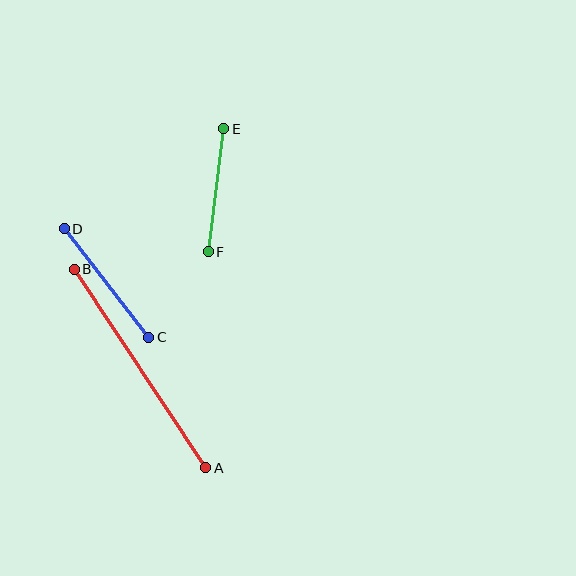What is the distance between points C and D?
The distance is approximately 137 pixels.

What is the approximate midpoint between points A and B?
The midpoint is at approximately (140, 369) pixels.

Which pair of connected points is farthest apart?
Points A and B are farthest apart.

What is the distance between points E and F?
The distance is approximately 124 pixels.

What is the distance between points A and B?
The distance is approximately 238 pixels.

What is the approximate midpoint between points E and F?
The midpoint is at approximately (216, 190) pixels.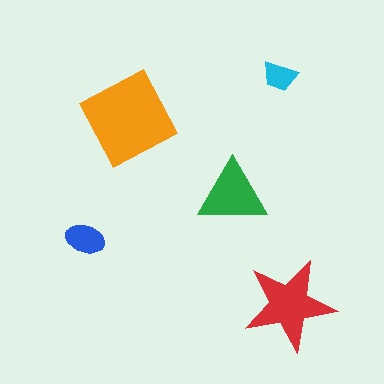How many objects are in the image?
There are 5 objects in the image.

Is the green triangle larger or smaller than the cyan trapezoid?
Larger.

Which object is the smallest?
The cyan trapezoid.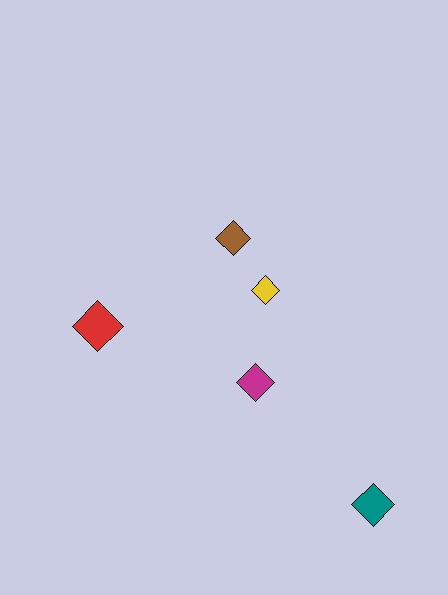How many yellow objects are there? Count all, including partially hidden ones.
There is 1 yellow object.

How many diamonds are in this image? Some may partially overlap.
There are 5 diamonds.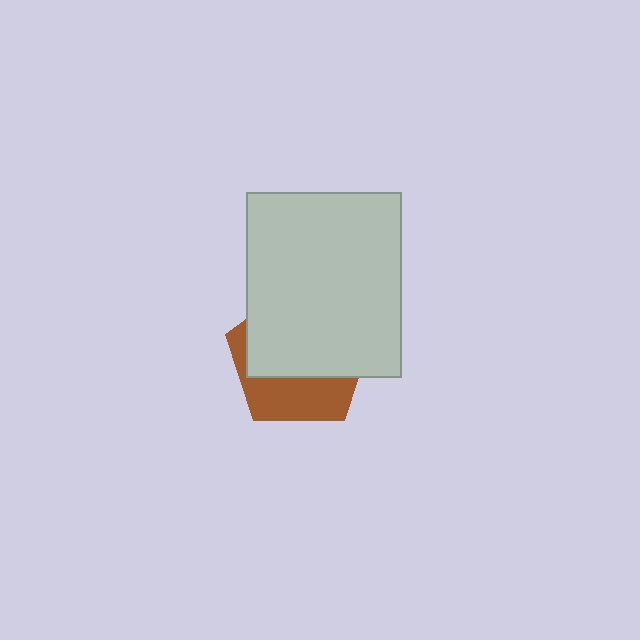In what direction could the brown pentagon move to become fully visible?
The brown pentagon could move down. That would shift it out from behind the light gray rectangle entirely.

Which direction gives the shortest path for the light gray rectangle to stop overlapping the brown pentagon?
Moving up gives the shortest separation.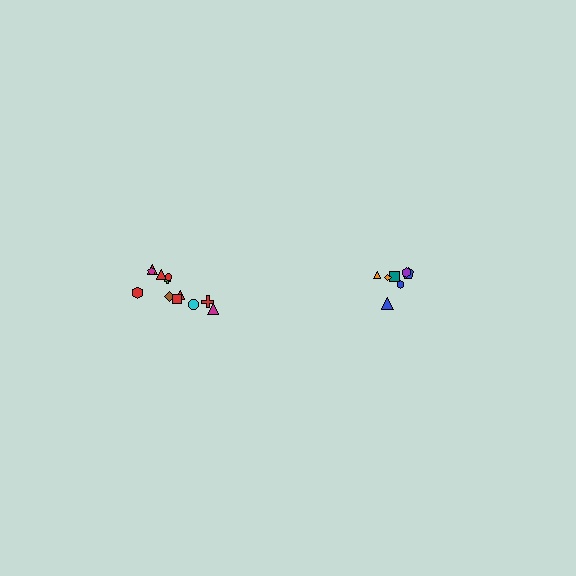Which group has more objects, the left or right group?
The left group.